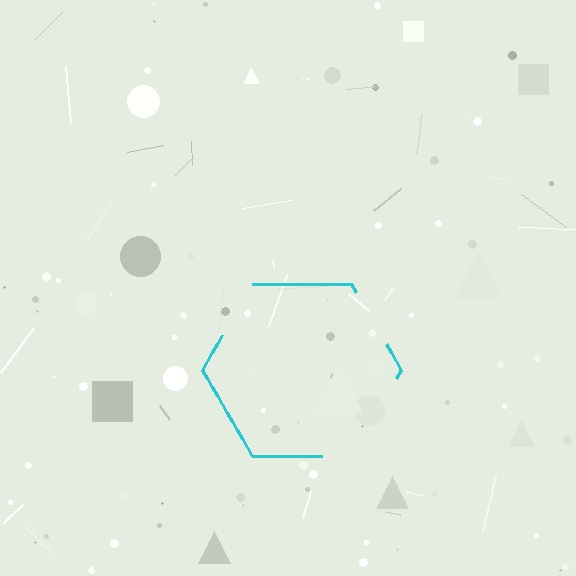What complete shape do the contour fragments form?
The contour fragments form a hexagon.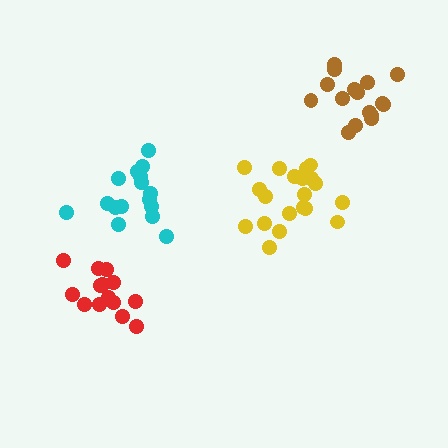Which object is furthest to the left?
The red cluster is leftmost.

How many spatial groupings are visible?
There are 4 spatial groupings.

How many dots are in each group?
Group 1: 16 dots, Group 2: 14 dots, Group 3: 20 dots, Group 4: 17 dots (67 total).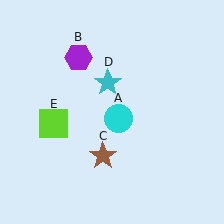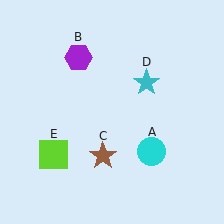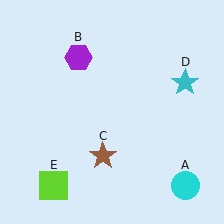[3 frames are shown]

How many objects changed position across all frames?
3 objects changed position: cyan circle (object A), cyan star (object D), lime square (object E).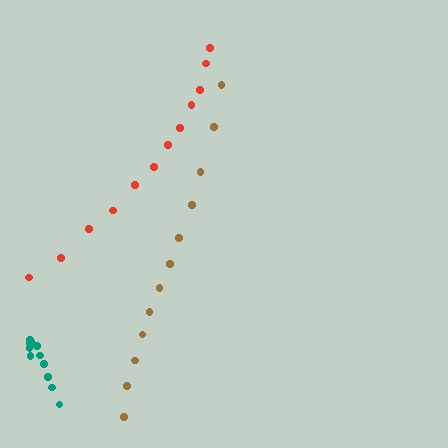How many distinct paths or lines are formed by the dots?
There are 3 distinct paths.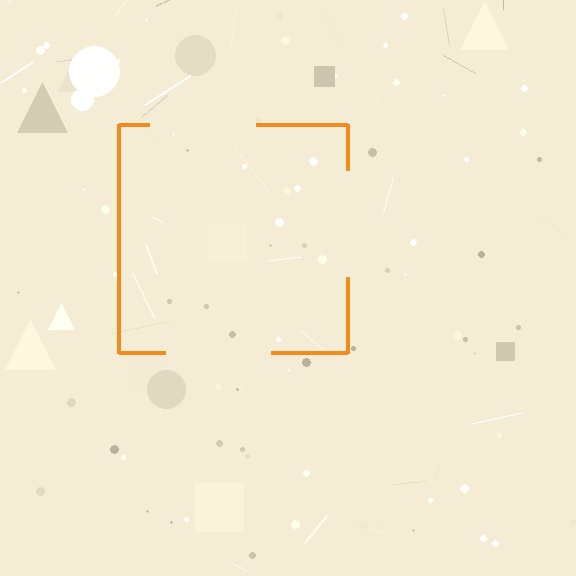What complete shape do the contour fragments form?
The contour fragments form a square.